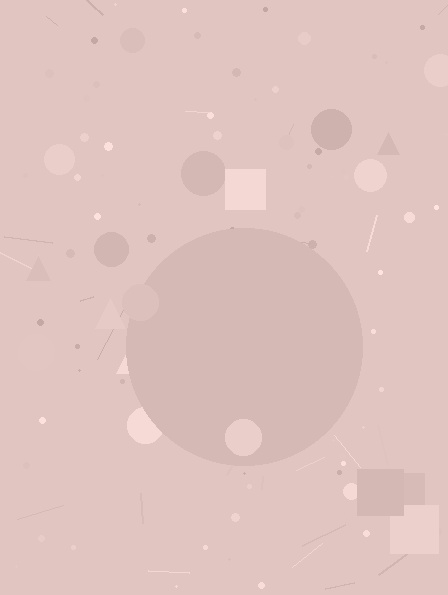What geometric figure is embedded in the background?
A circle is embedded in the background.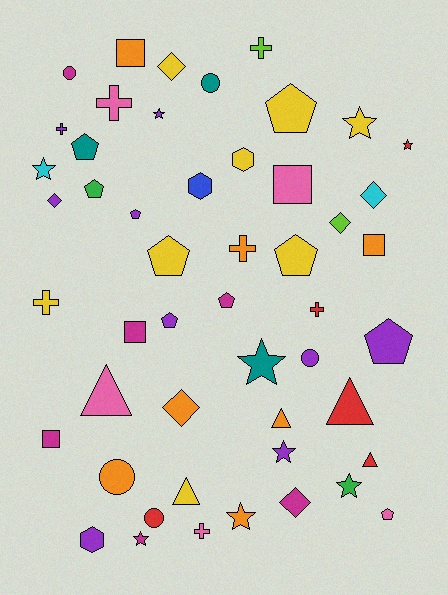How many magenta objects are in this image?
There are 6 magenta objects.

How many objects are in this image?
There are 50 objects.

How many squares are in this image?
There are 5 squares.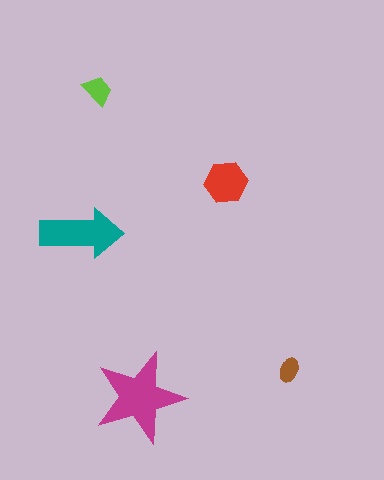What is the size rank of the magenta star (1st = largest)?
1st.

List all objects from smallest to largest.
The brown ellipse, the lime trapezoid, the red hexagon, the teal arrow, the magenta star.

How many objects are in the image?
There are 5 objects in the image.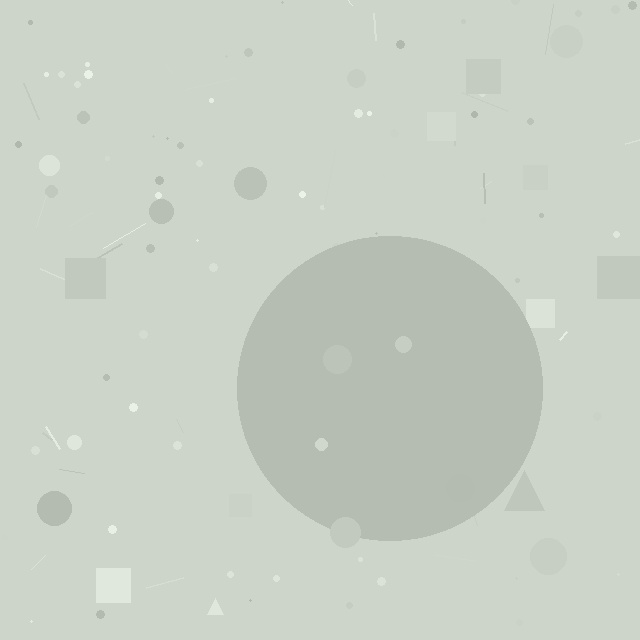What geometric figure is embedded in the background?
A circle is embedded in the background.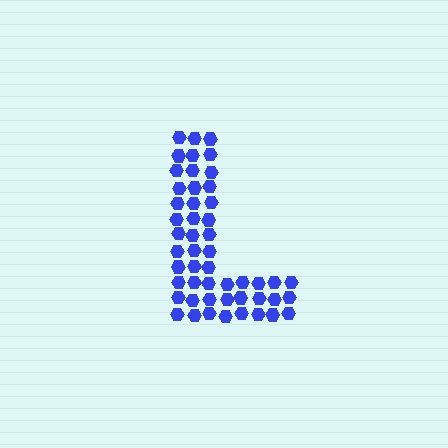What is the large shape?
The large shape is the letter L.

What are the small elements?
The small elements are hexagons.